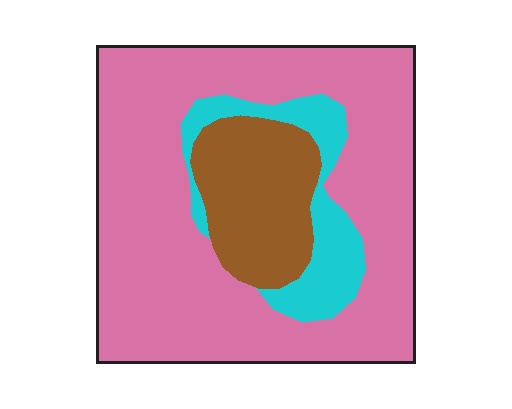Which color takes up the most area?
Pink, at roughly 70%.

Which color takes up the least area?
Cyan, at roughly 15%.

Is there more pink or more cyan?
Pink.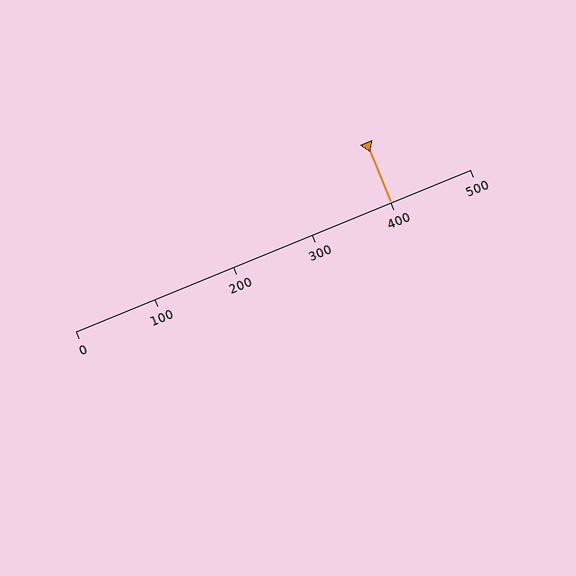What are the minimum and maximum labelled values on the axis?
The axis runs from 0 to 500.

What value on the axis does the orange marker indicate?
The marker indicates approximately 400.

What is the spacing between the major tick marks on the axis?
The major ticks are spaced 100 apart.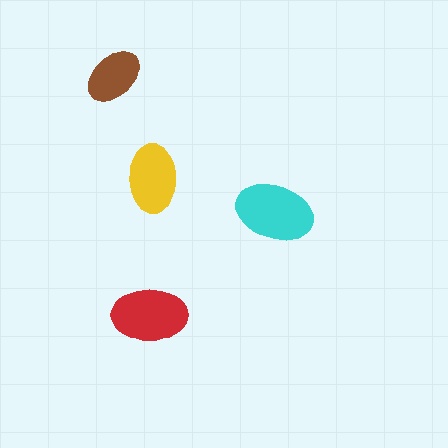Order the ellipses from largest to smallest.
the cyan one, the red one, the yellow one, the brown one.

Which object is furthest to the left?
The brown ellipse is leftmost.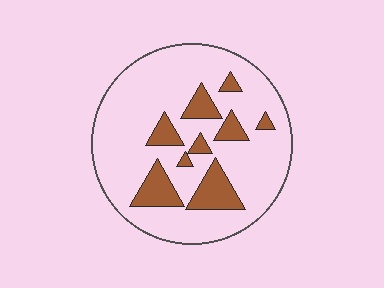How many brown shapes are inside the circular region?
9.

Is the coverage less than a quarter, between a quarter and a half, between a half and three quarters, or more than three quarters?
Less than a quarter.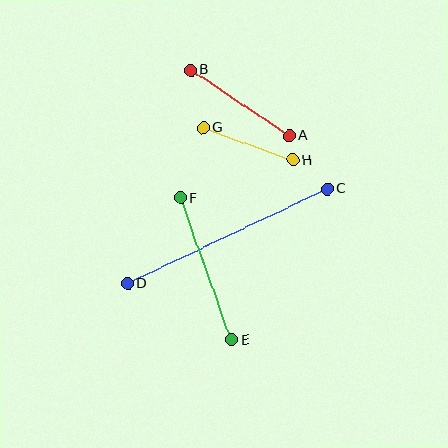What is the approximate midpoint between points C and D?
The midpoint is at approximately (227, 236) pixels.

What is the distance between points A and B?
The distance is approximately 118 pixels.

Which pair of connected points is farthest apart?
Points C and D are farthest apart.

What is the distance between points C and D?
The distance is approximately 221 pixels.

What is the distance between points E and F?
The distance is approximately 151 pixels.